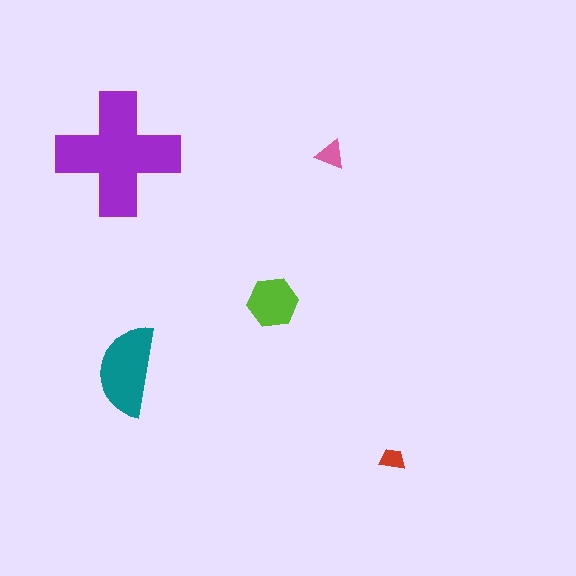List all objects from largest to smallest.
The purple cross, the teal semicircle, the lime hexagon, the pink triangle, the red trapezoid.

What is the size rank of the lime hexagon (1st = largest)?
3rd.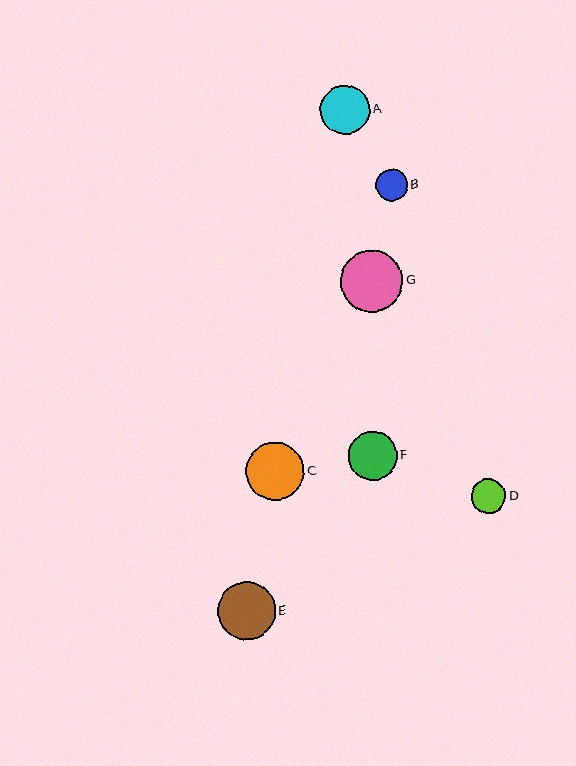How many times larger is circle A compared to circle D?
Circle A is approximately 1.4 times the size of circle D.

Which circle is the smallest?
Circle B is the smallest with a size of approximately 32 pixels.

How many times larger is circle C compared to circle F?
Circle C is approximately 1.2 times the size of circle F.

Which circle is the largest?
Circle G is the largest with a size of approximately 62 pixels.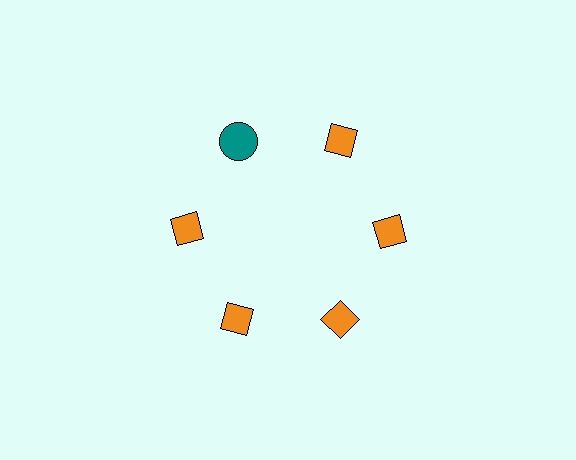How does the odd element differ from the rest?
It differs in both color (teal instead of orange) and shape (circle instead of diamond).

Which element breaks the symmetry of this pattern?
The teal circle at roughly the 11 o'clock position breaks the symmetry. All other shapes are orange diamonds.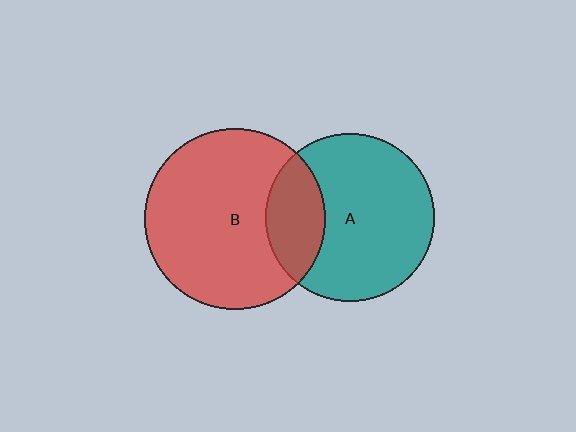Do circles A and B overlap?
Yes.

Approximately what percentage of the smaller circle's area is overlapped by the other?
Approximately 25%.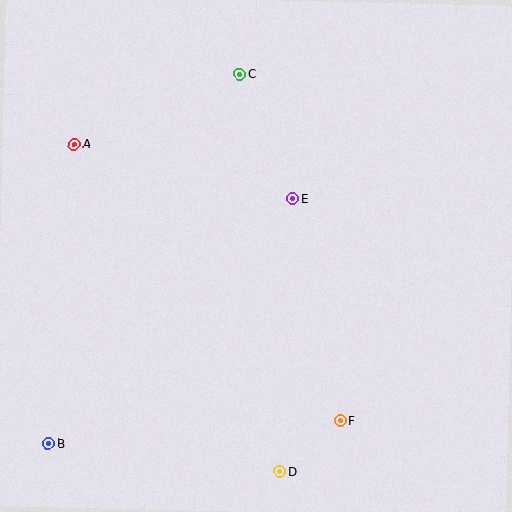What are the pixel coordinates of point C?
Point C is at (240, 74).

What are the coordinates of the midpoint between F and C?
The midpoint between F and C is at (290, 247).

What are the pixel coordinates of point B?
Point B is at (49, 444).